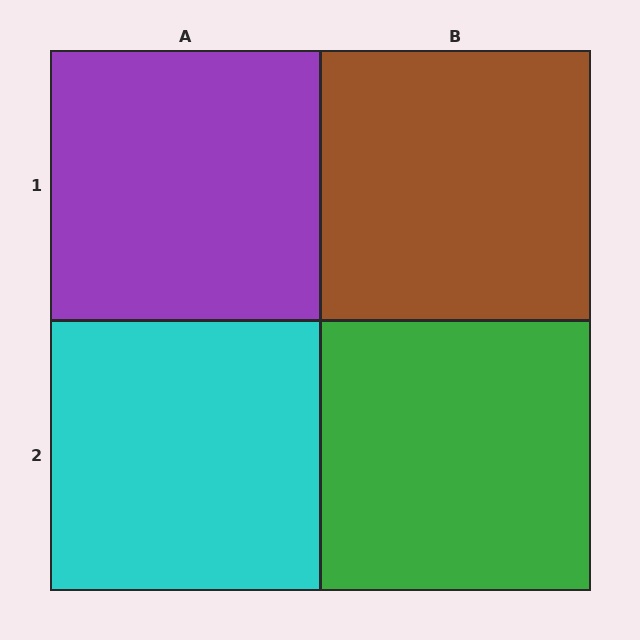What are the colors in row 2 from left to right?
Cyan, green.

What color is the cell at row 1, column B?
Brown.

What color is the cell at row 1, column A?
Purple.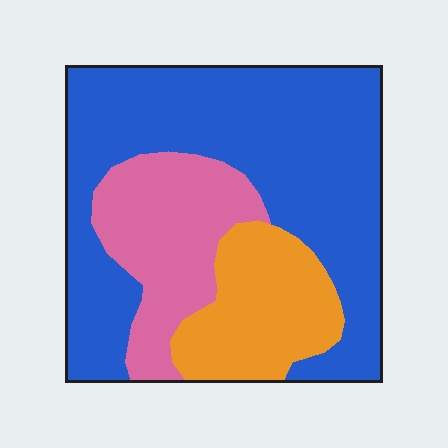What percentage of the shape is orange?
Orange covers roughly 20% of the shape.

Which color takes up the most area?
Blue, at roughly 60%.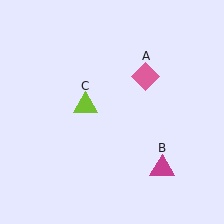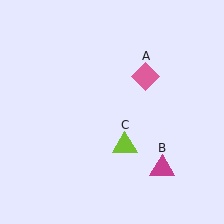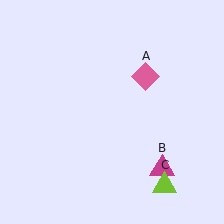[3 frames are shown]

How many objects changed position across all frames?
1 object changed position: lime triangle (object C).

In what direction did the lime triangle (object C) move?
The lime triangle (object C) moved down and to the right.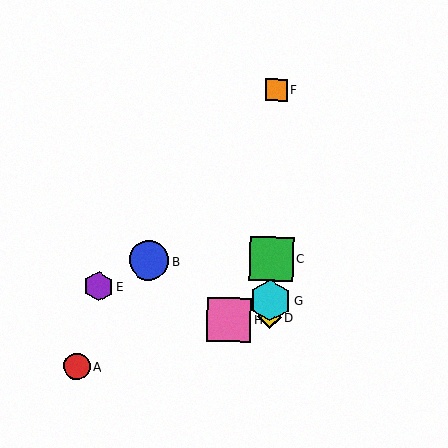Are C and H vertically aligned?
No, C is at x≈271 and H is at x≈229.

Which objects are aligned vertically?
Objects C, D, F, G are aligned vertically.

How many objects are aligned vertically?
4 objects (C, D, F, G) are aligned vertically.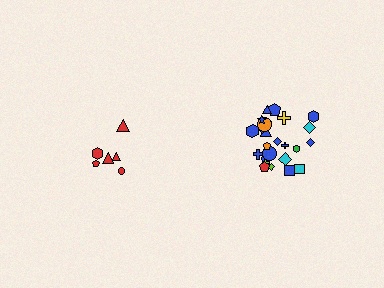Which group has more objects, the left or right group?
The right group.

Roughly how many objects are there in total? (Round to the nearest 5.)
Roughly 30 objects in total.